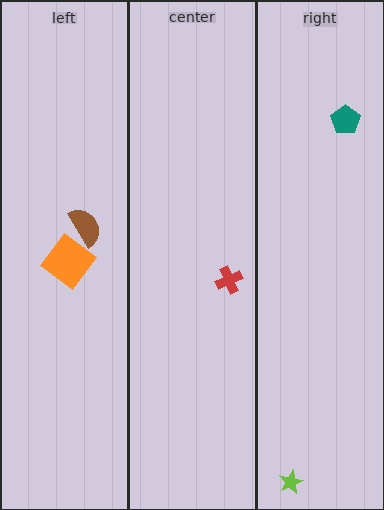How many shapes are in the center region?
1.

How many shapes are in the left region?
2.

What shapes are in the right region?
The lime star, the teal pentagon.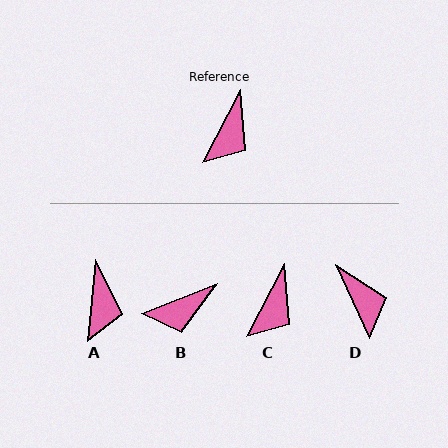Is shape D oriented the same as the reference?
No, it is off by about 52 degrees.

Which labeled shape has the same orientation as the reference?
C.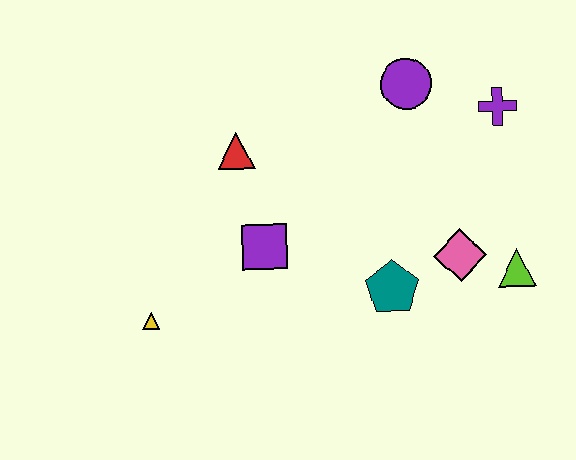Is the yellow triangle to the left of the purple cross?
Yes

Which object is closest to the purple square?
The red triangle is closest to the purple square.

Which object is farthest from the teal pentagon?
The yellow triangle is farthest from the teal pentagon.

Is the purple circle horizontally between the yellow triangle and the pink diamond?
Yes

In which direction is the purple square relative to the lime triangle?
The purple square is to the left of the lime triangle.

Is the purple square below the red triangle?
Yes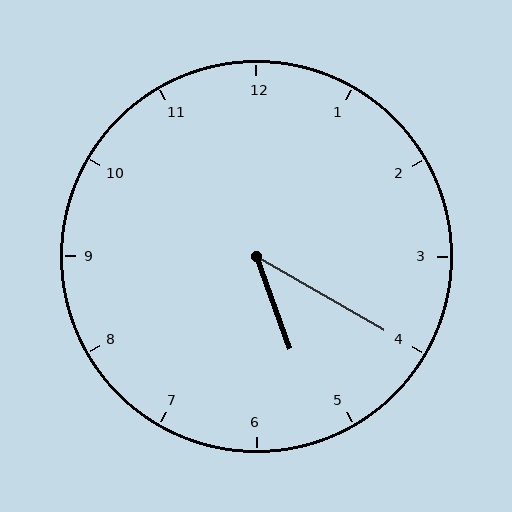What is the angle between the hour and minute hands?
Approximately 40 degrees.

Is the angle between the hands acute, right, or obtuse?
It is acute.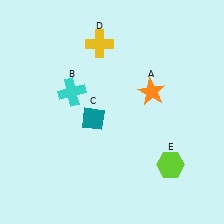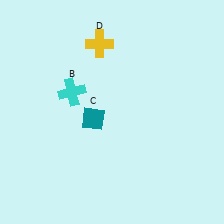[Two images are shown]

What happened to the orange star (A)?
The orange star (A) was removed in Image 2. It was in the top-right area of Image 1.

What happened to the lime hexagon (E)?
The lime hexagon (E) was removed in Image 2. It was in the bottom-right area of Image 1.